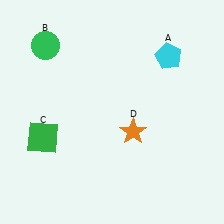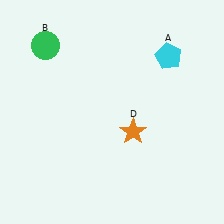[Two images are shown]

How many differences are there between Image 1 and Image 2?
There is 1 difference between the two images.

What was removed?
The green square (C) was removed in Image 2.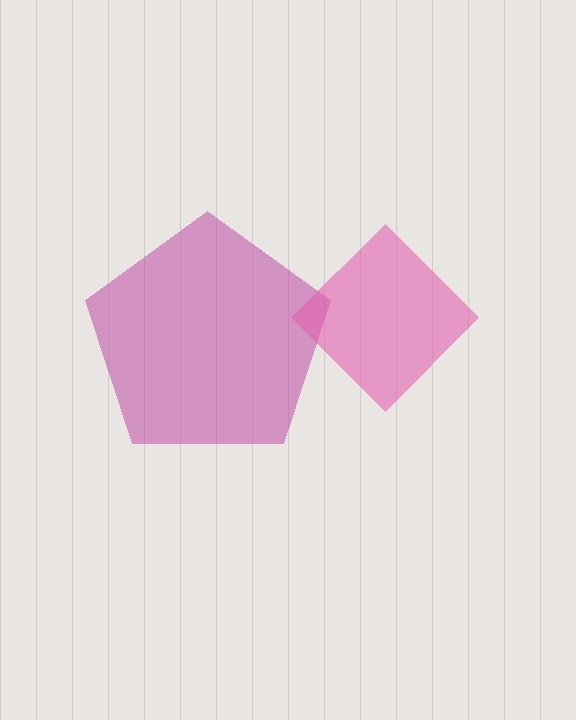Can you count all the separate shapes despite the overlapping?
Yes, there are 2 separate shapes.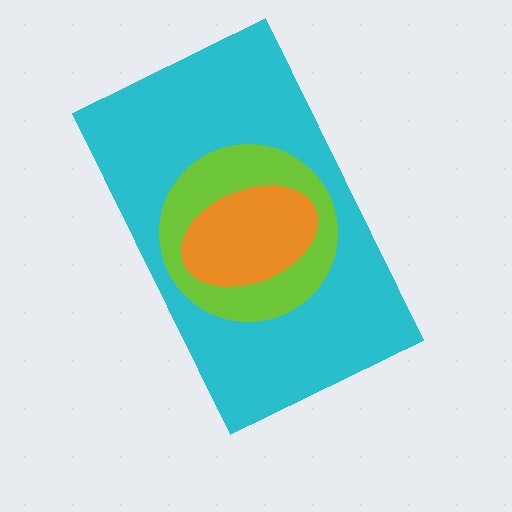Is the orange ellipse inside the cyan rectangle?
Yes.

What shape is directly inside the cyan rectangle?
The lime circle.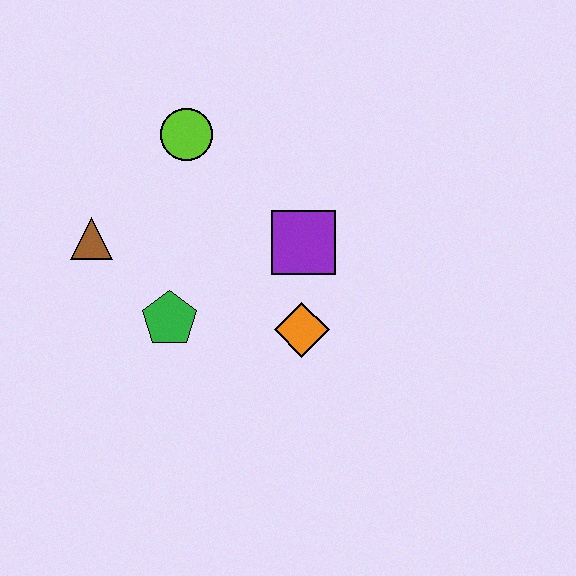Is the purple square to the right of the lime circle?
Yes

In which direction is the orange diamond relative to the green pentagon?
The orange diamond is to the right of the green pentagon.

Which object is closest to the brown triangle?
The green pentagon is closest to the brown triangle.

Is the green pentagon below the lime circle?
Yes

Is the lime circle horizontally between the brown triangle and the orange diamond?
Yes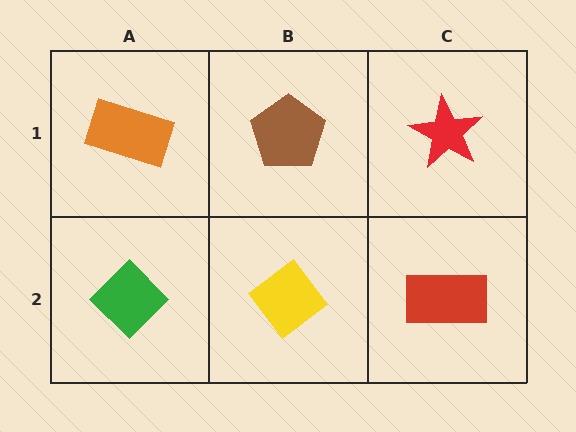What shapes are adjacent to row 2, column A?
An orange rectangle (row 1, column A), a yellow diamond (row 2, column B).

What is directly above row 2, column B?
A brown pentagon.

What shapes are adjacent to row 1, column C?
A red rectangle (row 2, column C), a brown pentagon (row 1, column B).